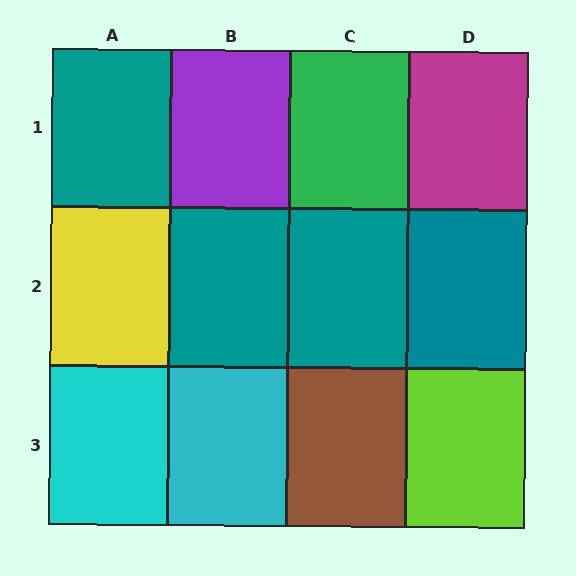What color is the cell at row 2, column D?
Teal.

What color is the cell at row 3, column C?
Brown.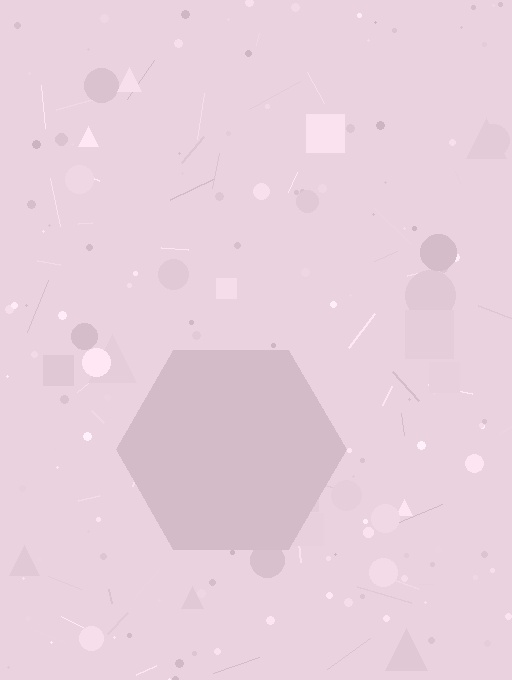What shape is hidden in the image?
A hexagon is hidden in the image.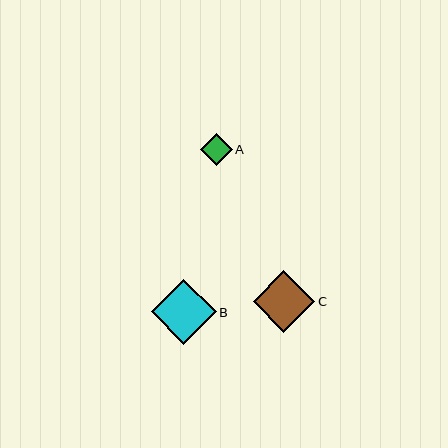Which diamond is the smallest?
Diamond A is the smallest with a size of approximately 32 pixels.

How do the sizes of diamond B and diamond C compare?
Diamond B and diamond C are approximately the same size.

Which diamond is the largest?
Diamond B is the largest with a size of approximately 65 pixels.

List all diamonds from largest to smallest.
From largest to smallest: B, C, A.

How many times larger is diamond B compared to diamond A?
Diamond B is approximately 2.1 times the size of diamond A.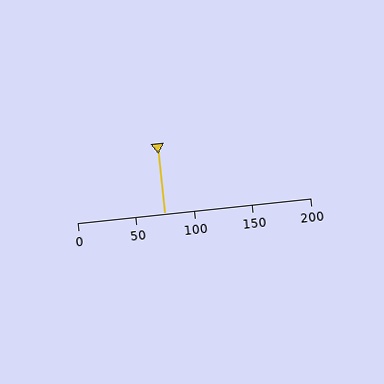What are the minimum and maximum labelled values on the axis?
The axis runs from 0 to 200.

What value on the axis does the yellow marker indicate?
The marker indicates approximately 75.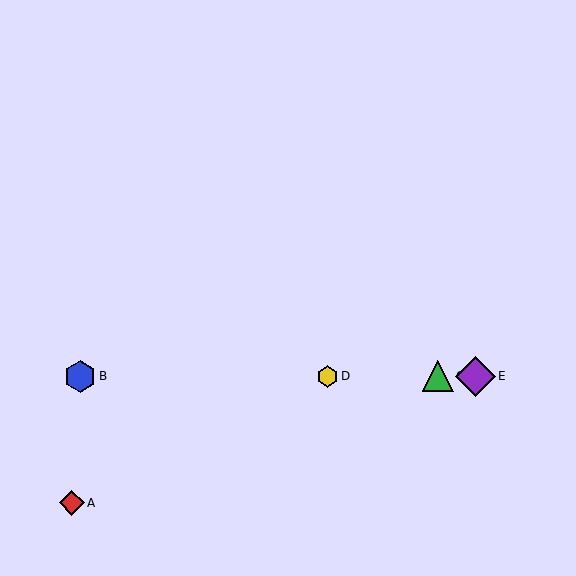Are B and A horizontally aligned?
No, B is at y≈376 and A is at y≈503.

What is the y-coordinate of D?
Object D is at y≈376.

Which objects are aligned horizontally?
Objects B, C, D, E are aligned horizontally.